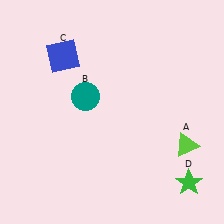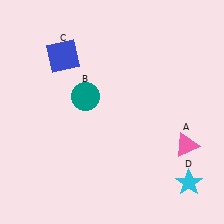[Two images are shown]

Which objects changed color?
A changed from lime to pink. D changed from green to cyan.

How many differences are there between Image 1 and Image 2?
There are 2 differences between the two images.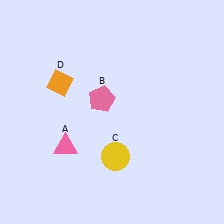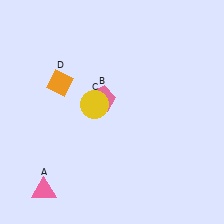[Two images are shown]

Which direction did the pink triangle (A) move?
The pink triangle (A) moved down.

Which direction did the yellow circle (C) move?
The yellow circle (C) moved up.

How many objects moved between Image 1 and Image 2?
2 objects moved between the two images.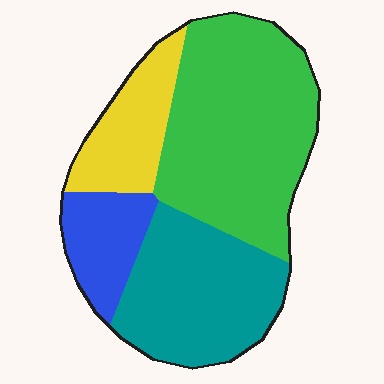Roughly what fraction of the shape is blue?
Blue takes up about one eighth (1/8) of the shape.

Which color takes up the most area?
Green, at roughly 45%.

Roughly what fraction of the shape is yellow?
Yellow takes up about one sixth (1/6) of the shape.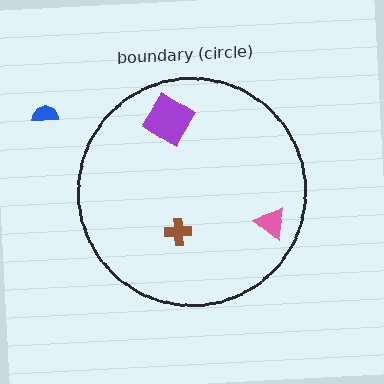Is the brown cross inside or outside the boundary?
Inside.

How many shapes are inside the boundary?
3 inside, 1 outside.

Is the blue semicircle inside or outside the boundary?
Outside.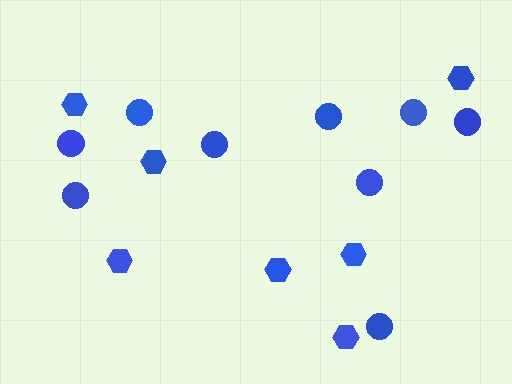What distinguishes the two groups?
There are 2 groups: one group of circles (9) and one group of hexagons (7).